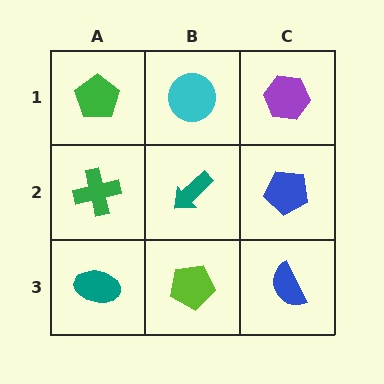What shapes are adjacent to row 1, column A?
A green cross (row 2, column A), a cyan circle (row 1, column B).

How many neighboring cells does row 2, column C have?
3.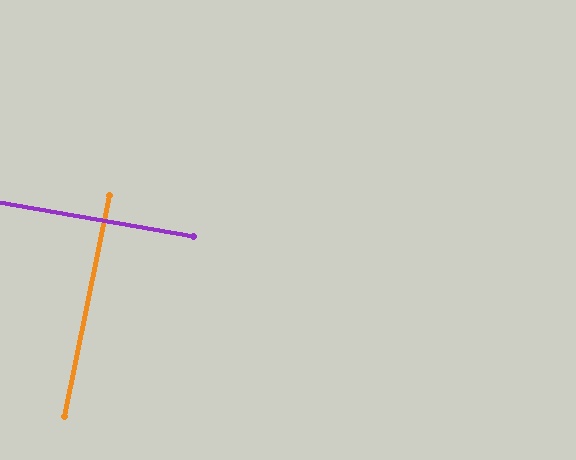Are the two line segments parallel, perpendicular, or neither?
Perpendicular — they meet at approximately 88°.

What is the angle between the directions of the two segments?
Approximately 88 degrees.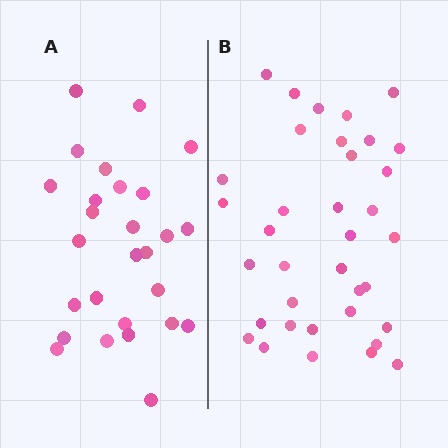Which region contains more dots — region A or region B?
Region B (the right region) has more dots.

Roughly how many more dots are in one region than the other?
Region B has roughly 8 or so more dots than region A.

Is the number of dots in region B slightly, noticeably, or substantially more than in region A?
Region B has noticeably more, but not dramatically so. The ratio is roughly 1.3 to 1.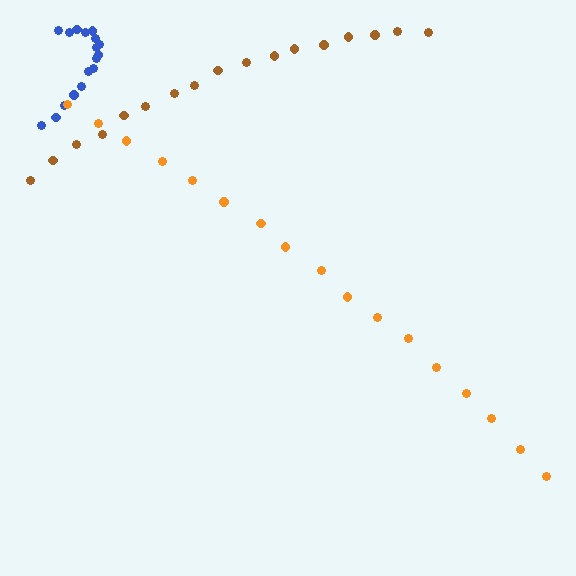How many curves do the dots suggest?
There are 3 distinct paths.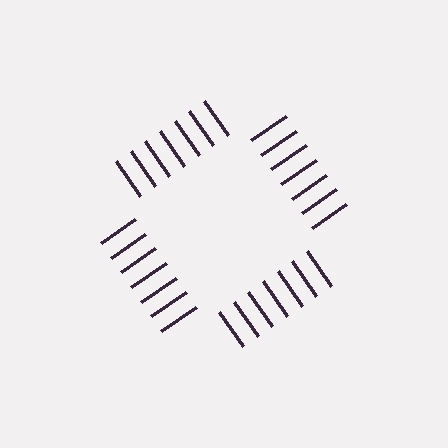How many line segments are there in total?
28 — 7 along each of the 4 edges.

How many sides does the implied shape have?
4 sides — the line-ends trace a square.